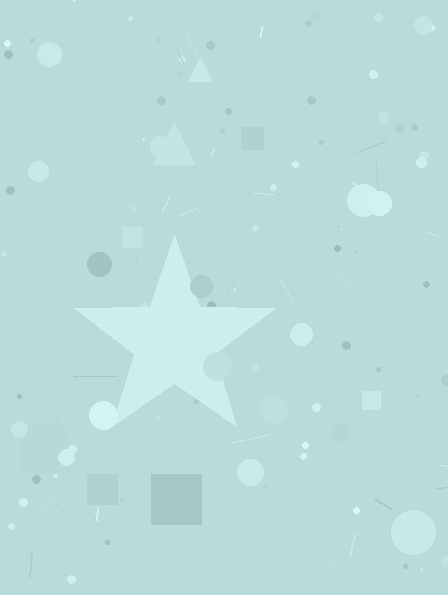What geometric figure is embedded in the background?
A star is embedded in the background.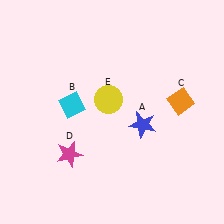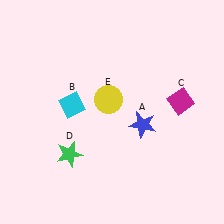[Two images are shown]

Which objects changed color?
C changed from orange to magenta. D changed from magenta to green.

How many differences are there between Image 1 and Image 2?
There are 2 differences between the two images.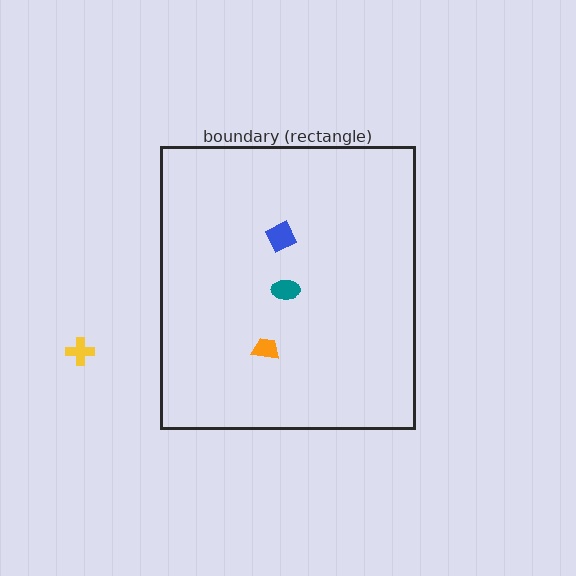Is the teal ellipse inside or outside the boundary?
Inside.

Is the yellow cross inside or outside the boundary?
Outside.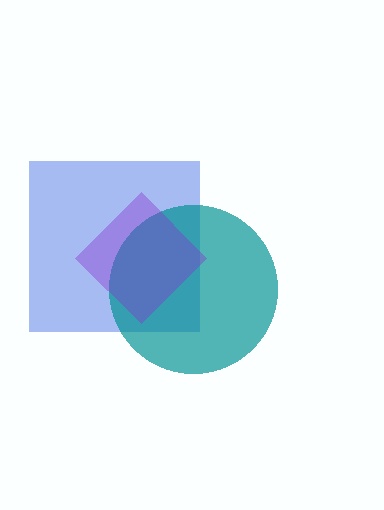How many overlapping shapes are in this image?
There are 3 overlapping shapes in the image.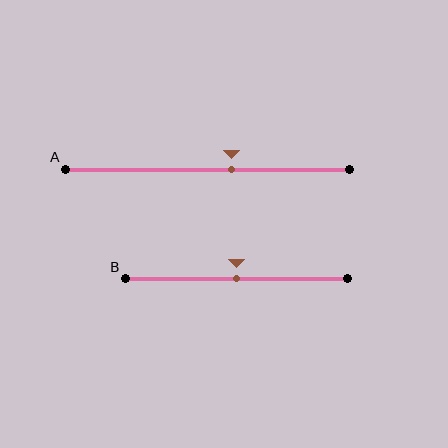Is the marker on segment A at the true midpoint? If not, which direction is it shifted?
No, the marker on segment A is shifted to the right by about 9% of the segment length.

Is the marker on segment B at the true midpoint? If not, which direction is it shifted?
Yes, the marker on segment B is at the true midpoint.